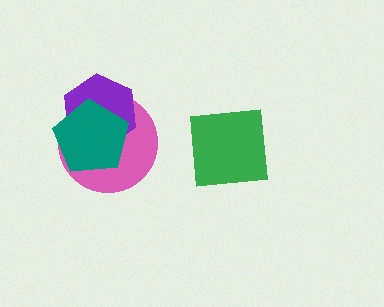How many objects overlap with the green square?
0 objects overlap with the green square.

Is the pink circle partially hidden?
Yes, it is partially covered by another shape.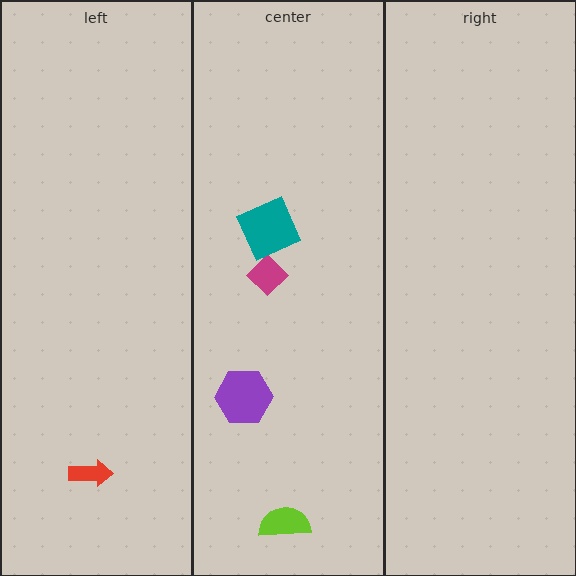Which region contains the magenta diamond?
The center region.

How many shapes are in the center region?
4.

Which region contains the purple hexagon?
The center region.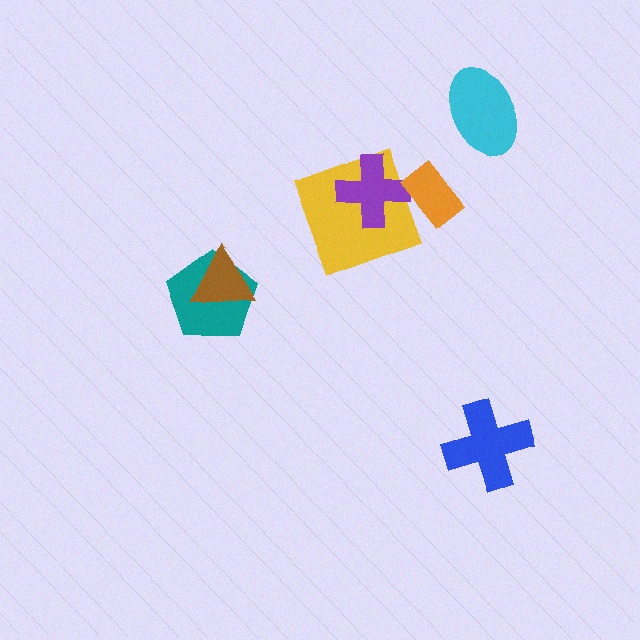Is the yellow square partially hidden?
Yes, it is partially covered by another shape.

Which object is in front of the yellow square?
The purple cross is in front of the yellow square.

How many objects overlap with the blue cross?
0 objects overlap with the blue cross.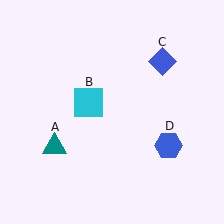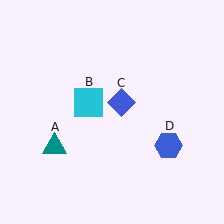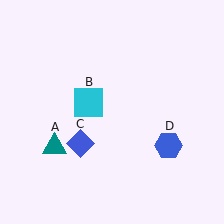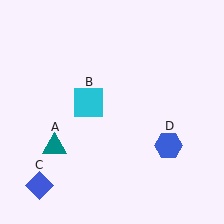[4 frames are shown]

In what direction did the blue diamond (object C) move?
The blue diamond (object C) moved down and to the left.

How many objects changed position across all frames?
1 object changed position: blue diamond (object C).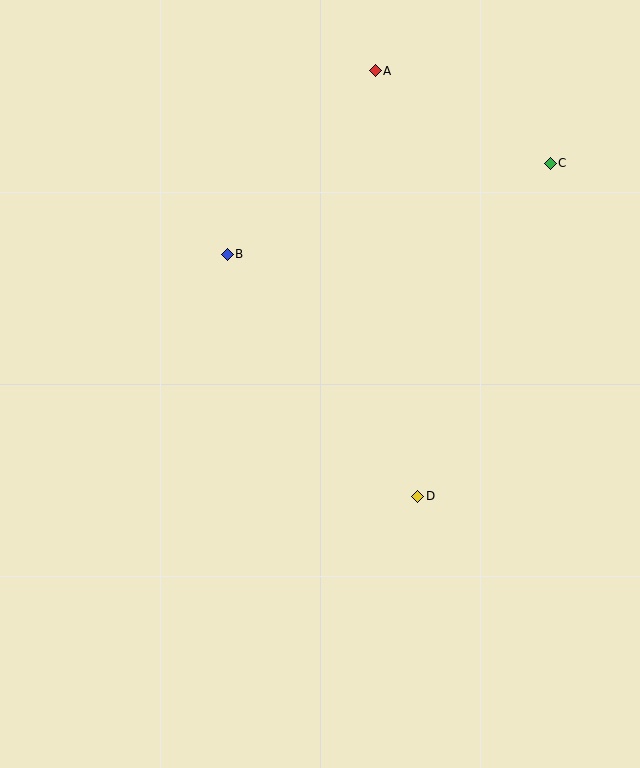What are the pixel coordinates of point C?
Point C is at (550, 163).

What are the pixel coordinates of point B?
Point B is at (227, 254).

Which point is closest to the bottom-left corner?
Point D is closest to the bottom-left corner.